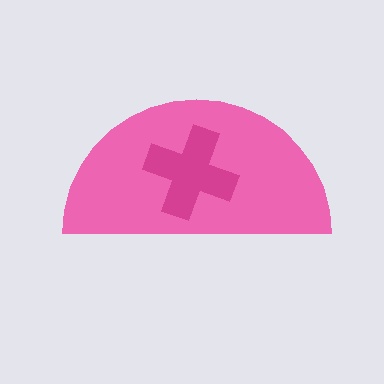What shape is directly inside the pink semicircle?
The magenta cross.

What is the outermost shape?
The pink semicircle.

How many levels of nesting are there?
2.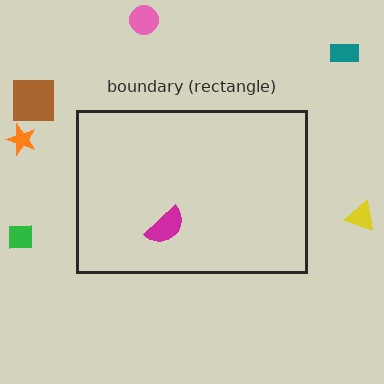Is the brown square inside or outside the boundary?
Outside.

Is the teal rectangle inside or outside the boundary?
Outside.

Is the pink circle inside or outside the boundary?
Outside.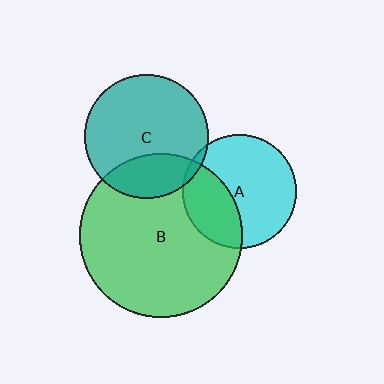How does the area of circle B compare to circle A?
Approximately 2.1 times.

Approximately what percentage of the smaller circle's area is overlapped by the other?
Approximately 25%.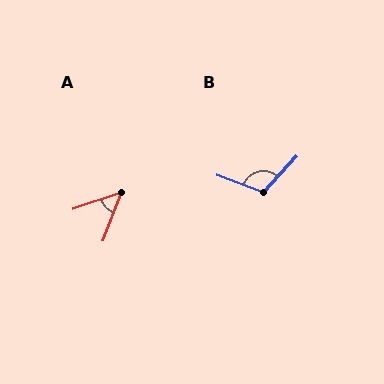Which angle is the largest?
B, at approximately 113 degrees.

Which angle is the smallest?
A, at approximately 51 degrees.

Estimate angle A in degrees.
Approximately 51 degrees.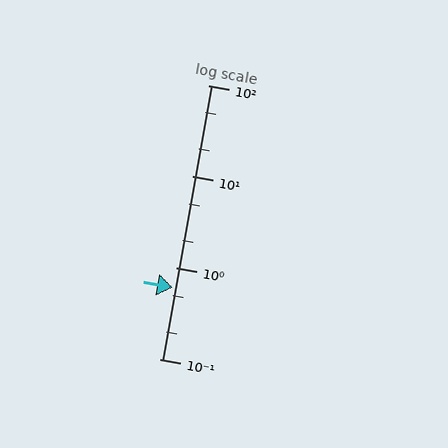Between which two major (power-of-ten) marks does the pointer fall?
The pointer is between 0.1 and 1.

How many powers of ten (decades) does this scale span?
The scale spans 3 decades, from 0.1 to 100.